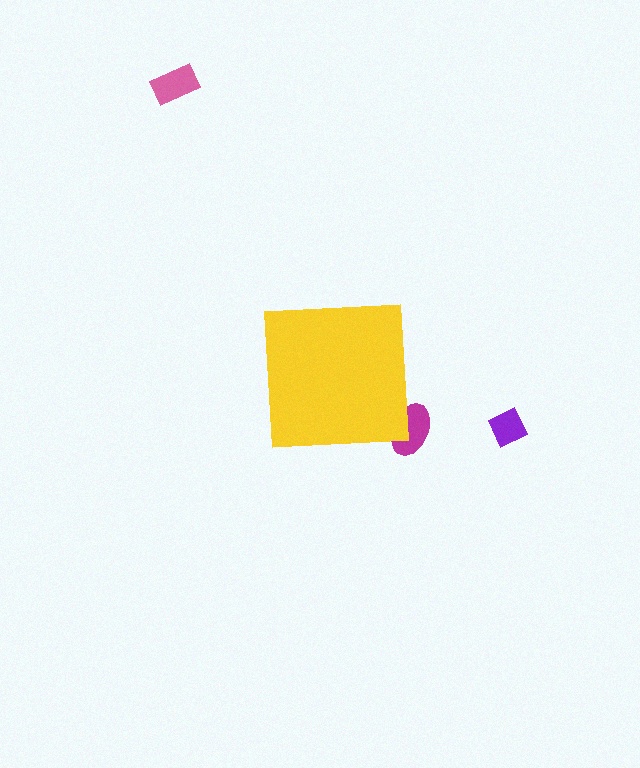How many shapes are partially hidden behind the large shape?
1 shape is partially hidden.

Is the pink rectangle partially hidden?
No, the pink rectangle is fully visible.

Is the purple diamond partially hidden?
No, the purple diamond is fully visible.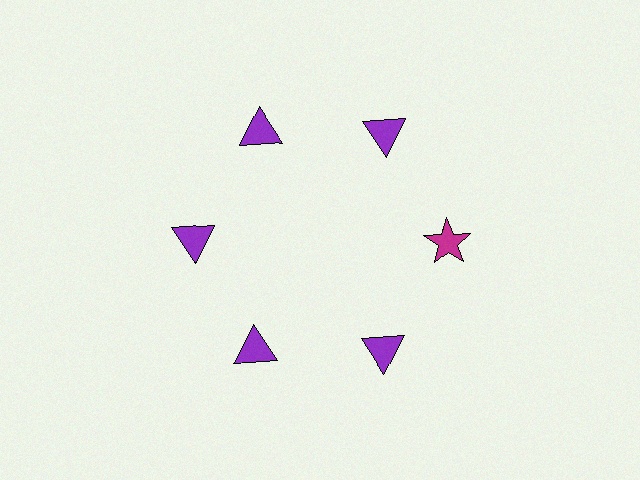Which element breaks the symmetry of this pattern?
The magenta star at roughly the 3 o'clock position breaks the symmetry. All other shapes are purple triangles.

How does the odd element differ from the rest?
It differs in both color (magenta instead of purple) and shape (star instead of triangle).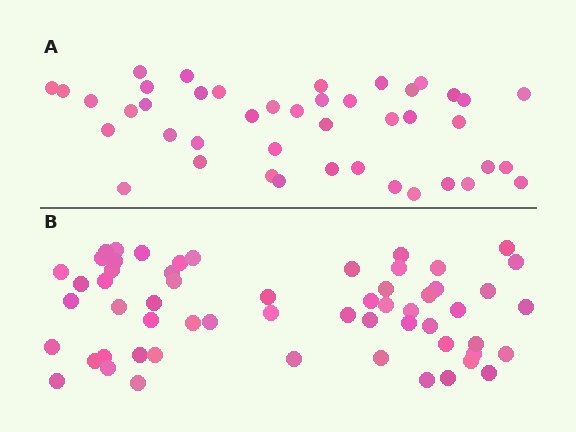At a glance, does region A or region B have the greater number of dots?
Region B (the bottom region) has more dots.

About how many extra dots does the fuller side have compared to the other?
Region B has approximately 15 more dots than region A.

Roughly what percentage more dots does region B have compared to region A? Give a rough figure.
About 35% more.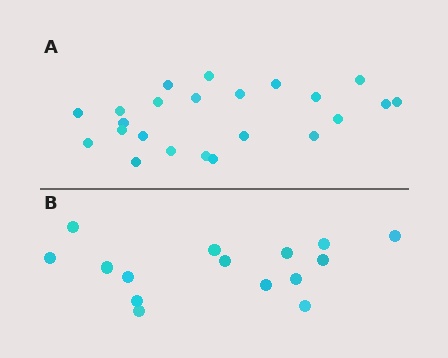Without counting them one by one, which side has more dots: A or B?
Region A (the top region) has more dots.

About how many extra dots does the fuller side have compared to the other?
Region A has roughly 8 or so more dots than region B.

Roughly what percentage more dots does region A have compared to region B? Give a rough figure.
About 55% more.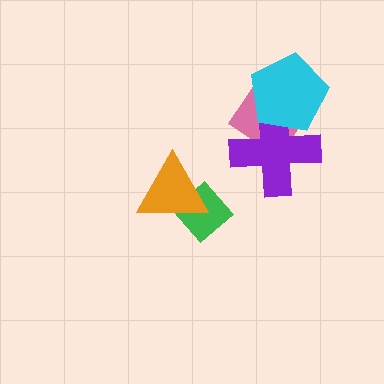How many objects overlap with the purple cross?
2 objects overlap with the purple cross.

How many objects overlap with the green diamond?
1 object overlaps with the green diamond.